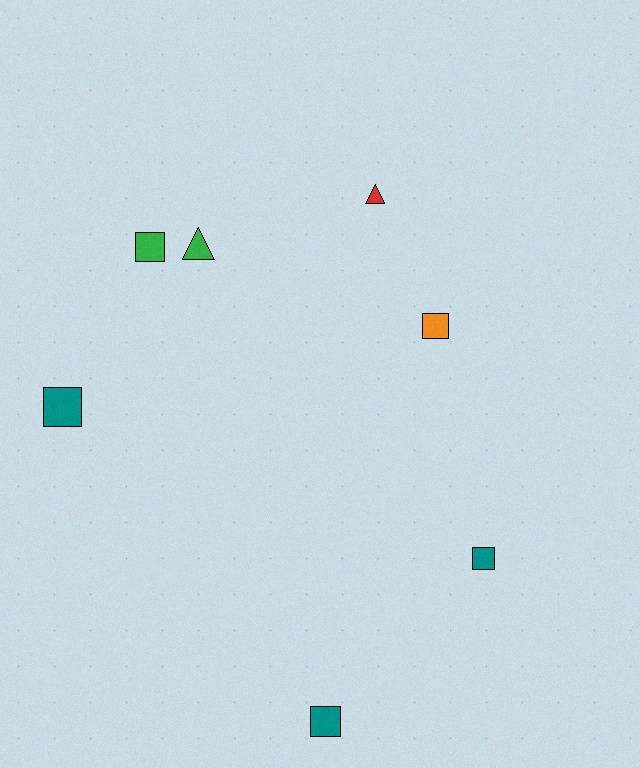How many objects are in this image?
There are 7 objects.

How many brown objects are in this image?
There are no brown objects.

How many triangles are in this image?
There are 2 triangles.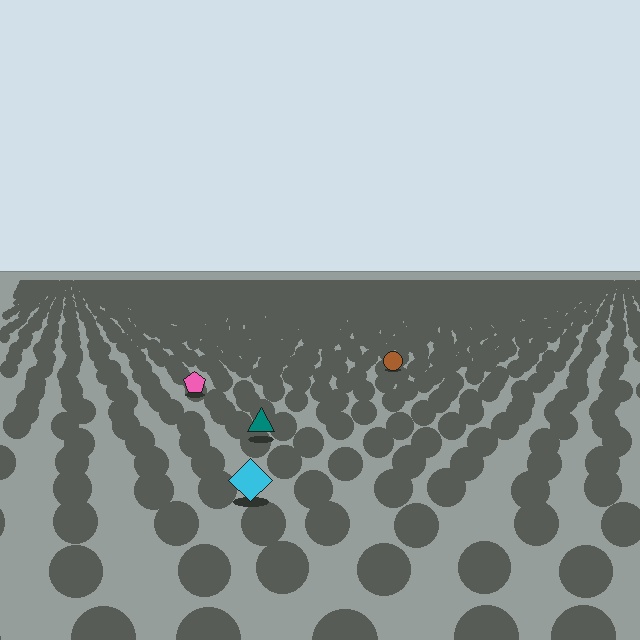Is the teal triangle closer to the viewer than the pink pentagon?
Yes. The teal triangle is closer — you can tell from the texture gradient: the ground texture is coarser near it.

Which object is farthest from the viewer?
The brown circle is farthest from the viewer. It appears smaller and the ground texture around it is denser.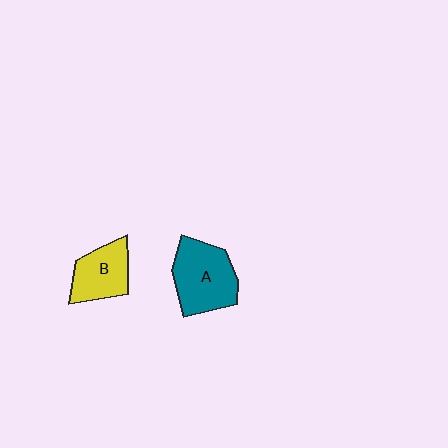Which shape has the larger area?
Shape A (teal).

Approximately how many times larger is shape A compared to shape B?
Approximately 1.4 times.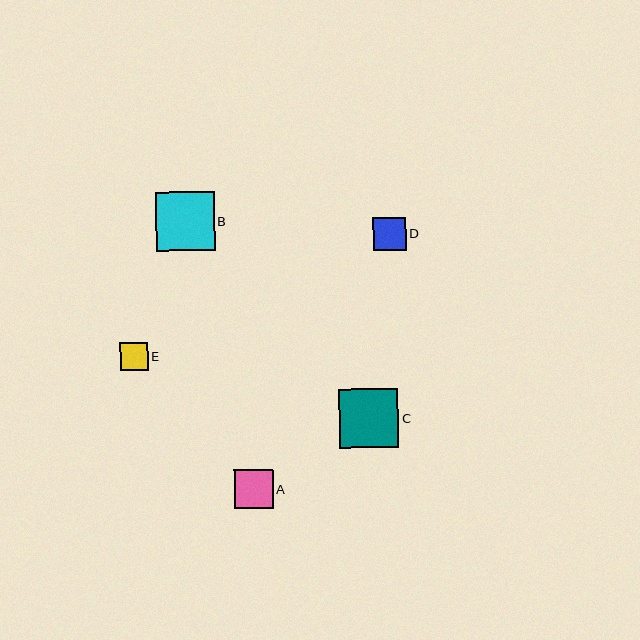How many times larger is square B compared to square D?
Square B is approximately 1.8 times the size of square D.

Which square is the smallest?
Square E is the smallest with a size of approximately 28 pixels.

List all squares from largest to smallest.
From largest to smallest: C, B, A, D, E.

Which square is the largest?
Square C is the largest with a size of approximately 59 pixels.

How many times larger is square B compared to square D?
Square B is approximately 1.8 times the size of square D.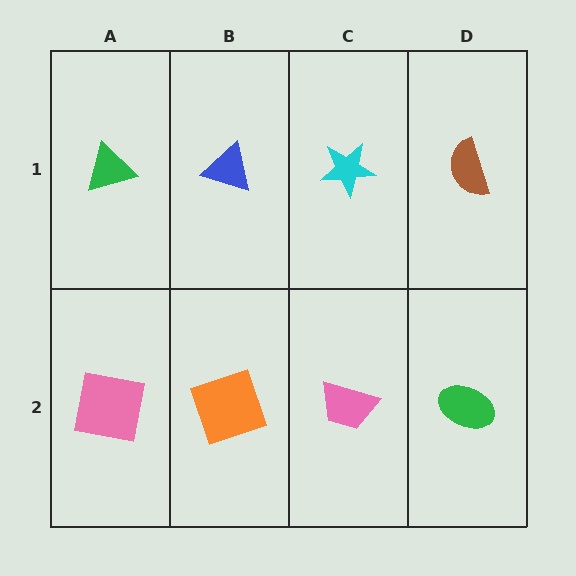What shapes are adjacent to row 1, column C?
A pink trapezoid (row 2, column C), a blue triangle (row 1, column B), a brown semicircle (row 1, column D).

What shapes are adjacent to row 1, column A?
A pink square (row 2, column A), a blue triangle (row 1, column B).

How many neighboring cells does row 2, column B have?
3.